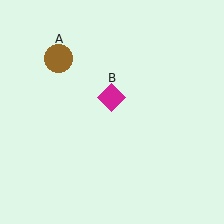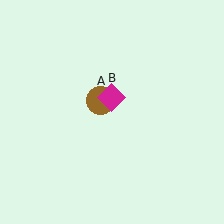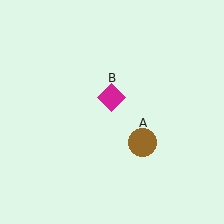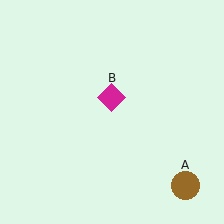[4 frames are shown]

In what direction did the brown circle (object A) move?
The brown circle (object A) moved down and to the right.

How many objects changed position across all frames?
1 object changed position: brown circle (object A).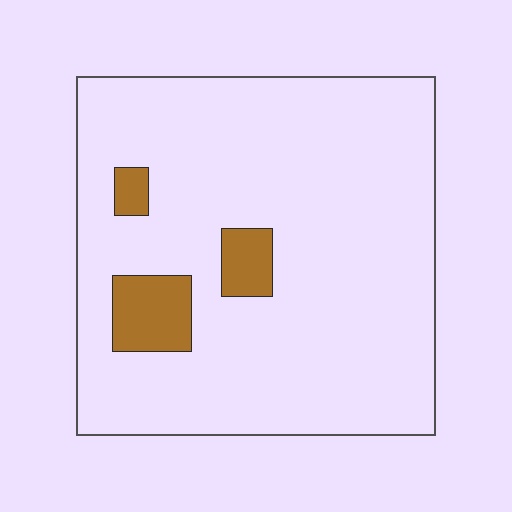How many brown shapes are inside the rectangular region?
3.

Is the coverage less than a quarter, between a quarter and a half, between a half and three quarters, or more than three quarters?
Less than a quarter.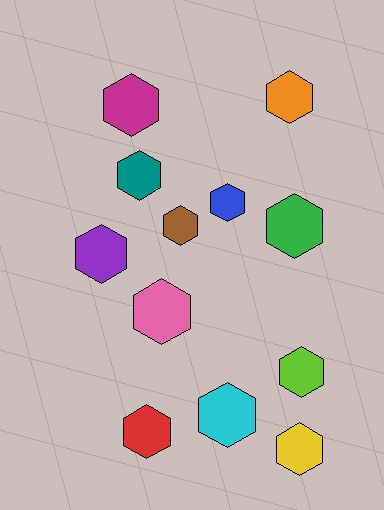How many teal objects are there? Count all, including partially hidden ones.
There is 1 teal object.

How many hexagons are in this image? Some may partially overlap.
There are 12 hexagons.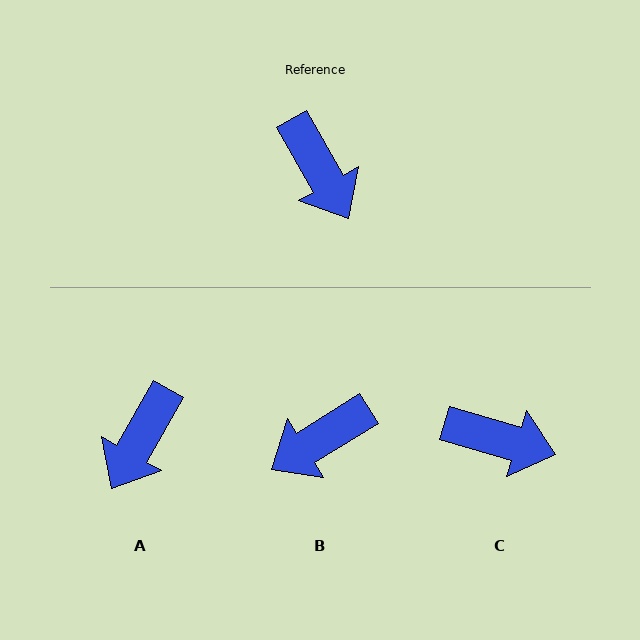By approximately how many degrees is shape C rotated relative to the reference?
Approximately 44 degrees counter-clockwise.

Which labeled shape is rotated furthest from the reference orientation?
B, about 88 degrees away.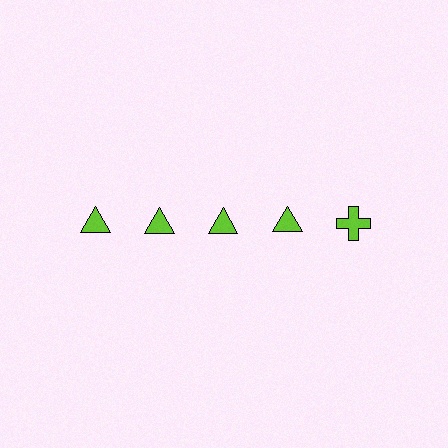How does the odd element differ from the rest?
It has a different shape: cross instead of triangle.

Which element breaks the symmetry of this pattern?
The lime cross in the top row, rightmost column breaks the symmetry. All other shapes are lime triangles.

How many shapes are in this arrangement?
There are 5 shapes arranged in a grid pattern.